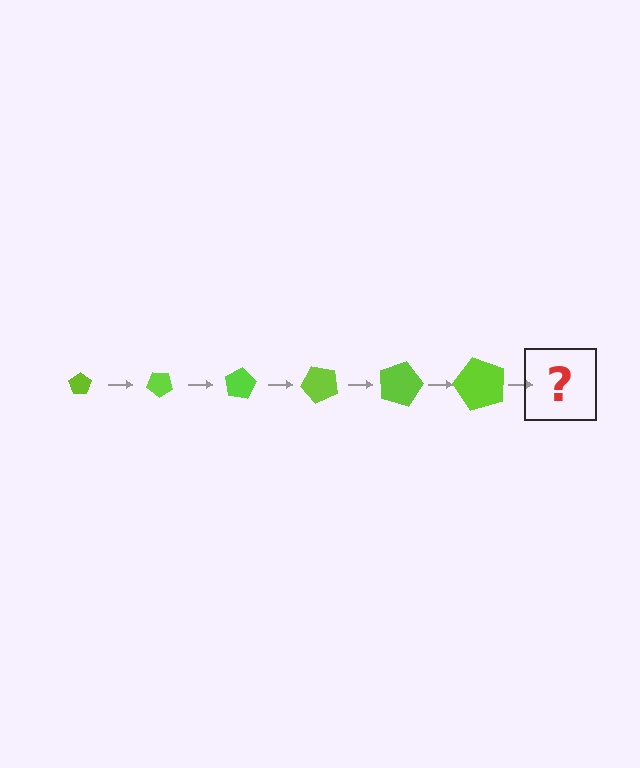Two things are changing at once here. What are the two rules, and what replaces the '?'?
The two rules are that the pentagon grows larger each step and it rotates 40 degrees each step. The '?' should be a pentagon, larger than the previous one and rotated 240 degrees from the start.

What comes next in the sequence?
The next element should be a pentagon, larger than the previous one and rotated 240 degrees from the start.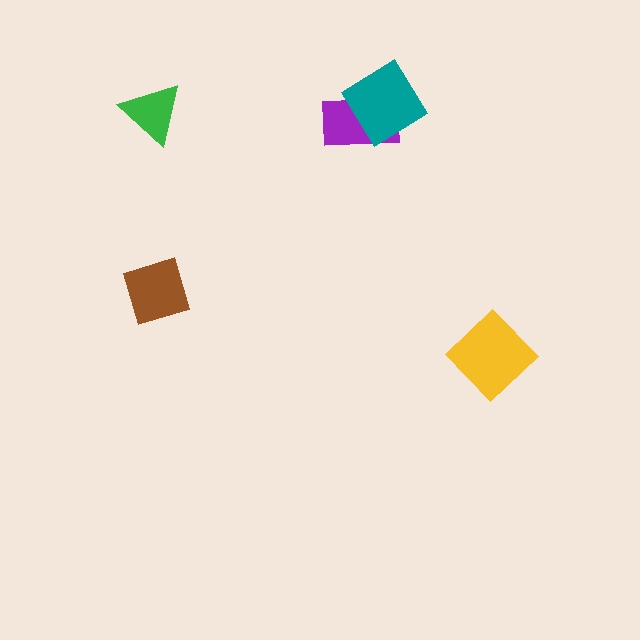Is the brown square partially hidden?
No, no other shape covers it.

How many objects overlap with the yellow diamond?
0 objects overlap with the yellow diamond.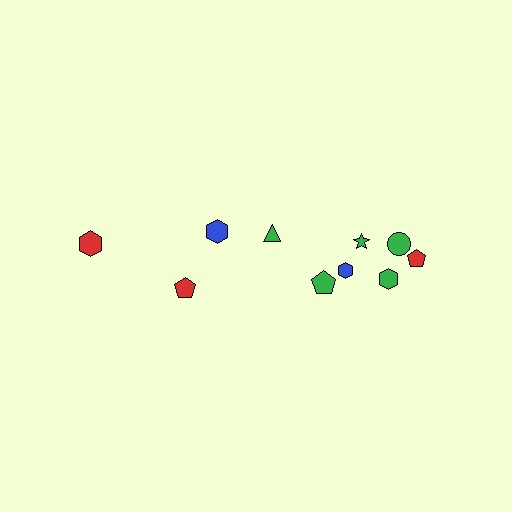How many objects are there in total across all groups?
There are 10 objects.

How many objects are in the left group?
There are 3 objects.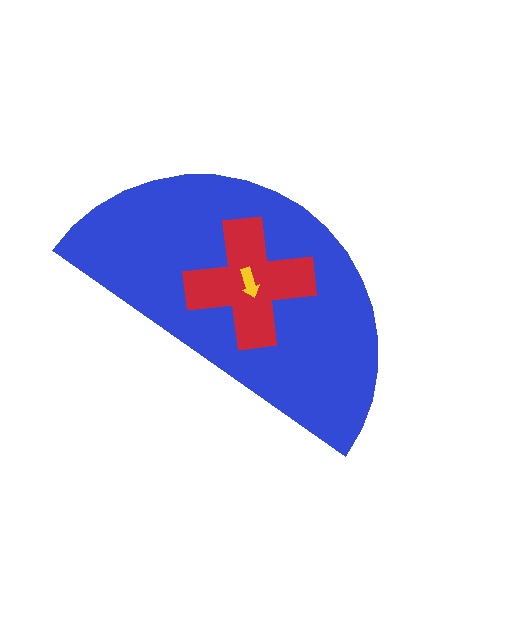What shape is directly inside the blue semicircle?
The red cross.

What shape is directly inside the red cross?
The yellow arrow.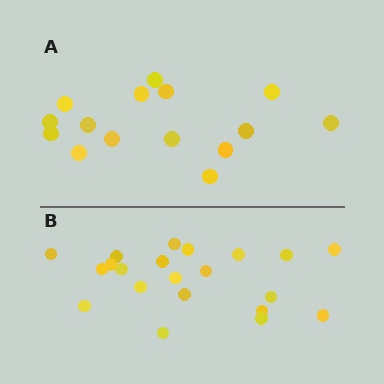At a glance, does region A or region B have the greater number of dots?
Region B (the bottom region) has more dots.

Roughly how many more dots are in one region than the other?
Region B has about 6 more dots than region A.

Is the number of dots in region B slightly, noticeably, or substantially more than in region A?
Region B has noticeably more, but not dramatically so. The ratio is roughly 1.4 to 1.